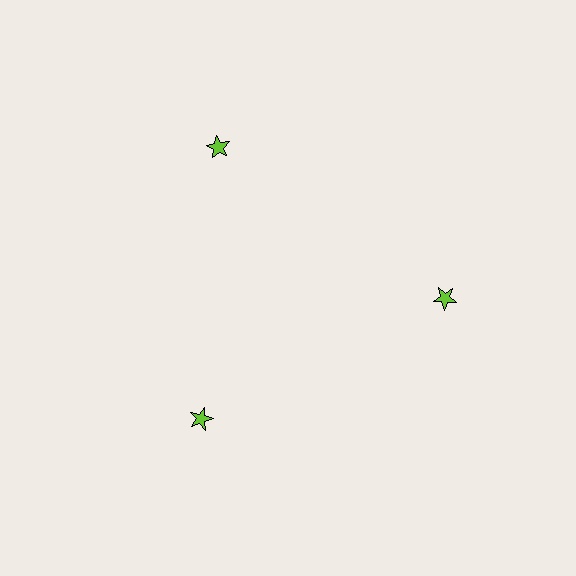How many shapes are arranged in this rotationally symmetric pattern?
There are 3 shapes, arranged in 3 groups of 1.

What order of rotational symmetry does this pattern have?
This pattern has 3-fold rotational symmetry.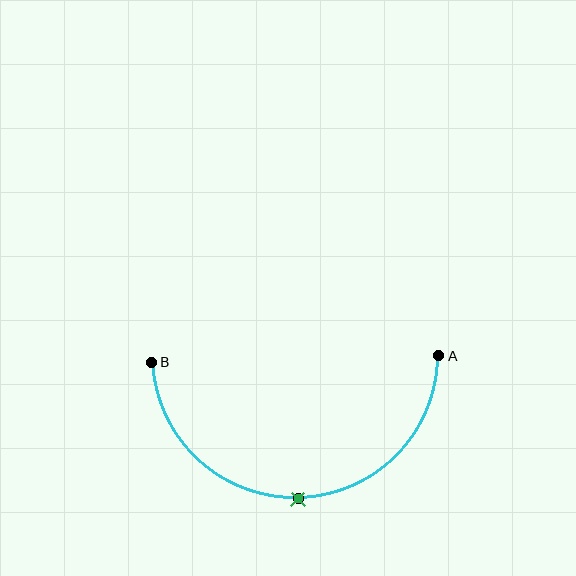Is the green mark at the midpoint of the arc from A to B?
Yes. The green mark lies on the arc at equal arc-length from both A and B — it is the arc midpoint.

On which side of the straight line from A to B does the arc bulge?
The arc bulges below the straight line connecting A and B.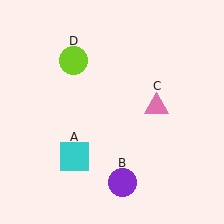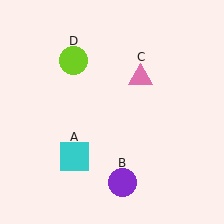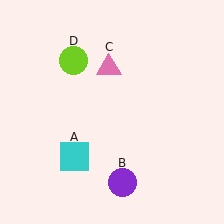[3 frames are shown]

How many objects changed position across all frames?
1 object changed position: pink triangle (object C).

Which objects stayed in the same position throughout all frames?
Cyan square (object A) and purple circle (object B) and lime circle (object D) remained stationary.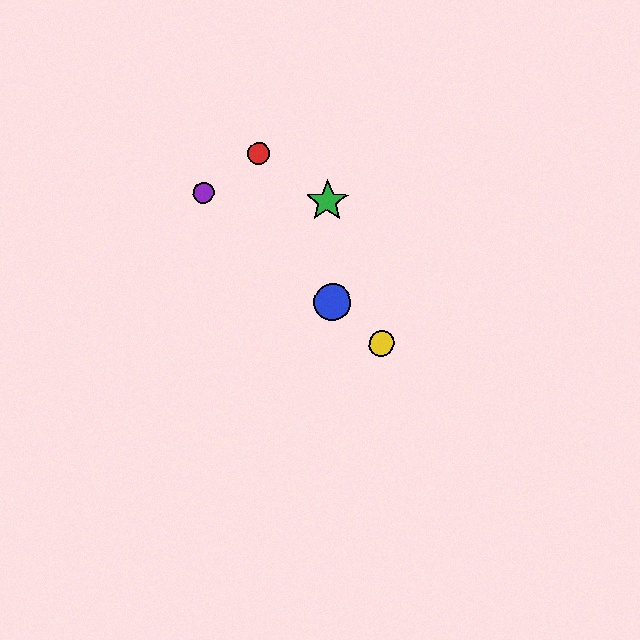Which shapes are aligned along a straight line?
The blue circle, the yellow circle, the purple circle are aligned along a straight line.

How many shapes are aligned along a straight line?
3 shapes (the blue circle, the yellow circle, the purple circle) are aligned along a straight line.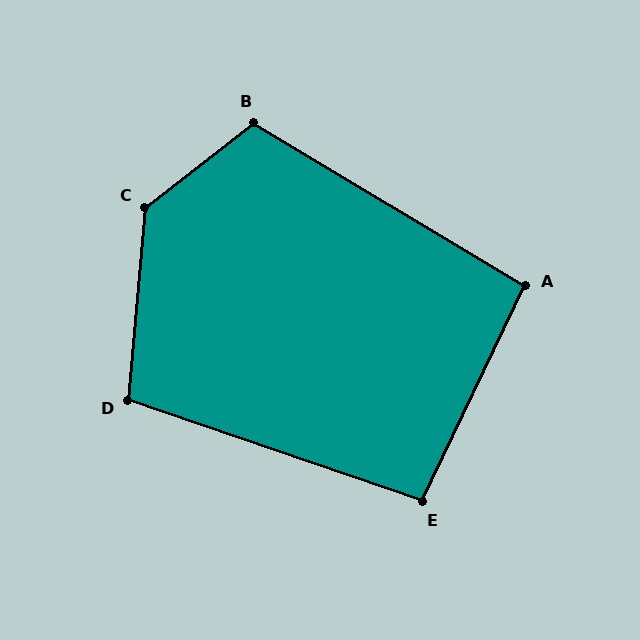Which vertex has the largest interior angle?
C, at approximately 133 degrees.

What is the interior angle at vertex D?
Approximately 104 degrees (obtuse).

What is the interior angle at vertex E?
Approximately 97 degrees (obtuse).